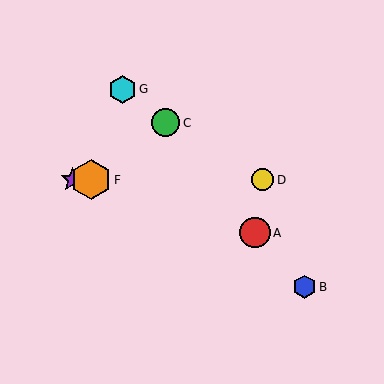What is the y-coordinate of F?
Object F is at y≈180.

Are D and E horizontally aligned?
Yes, both are at y≈180.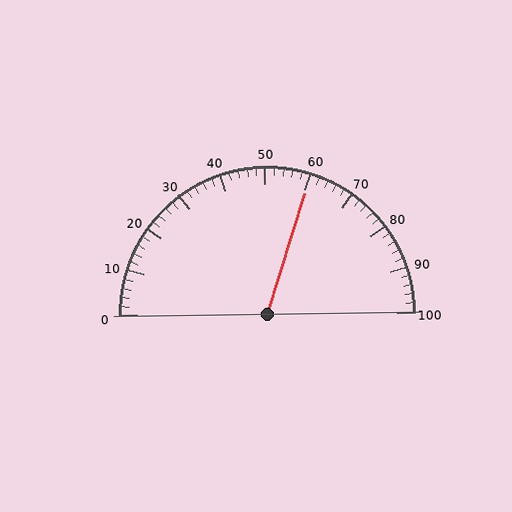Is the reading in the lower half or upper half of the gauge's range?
The reading is in the upper half of the range (0 to 100).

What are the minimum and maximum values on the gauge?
The gauge ranges from 0 to 100.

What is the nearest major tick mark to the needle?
The nearest major tick mark is 60.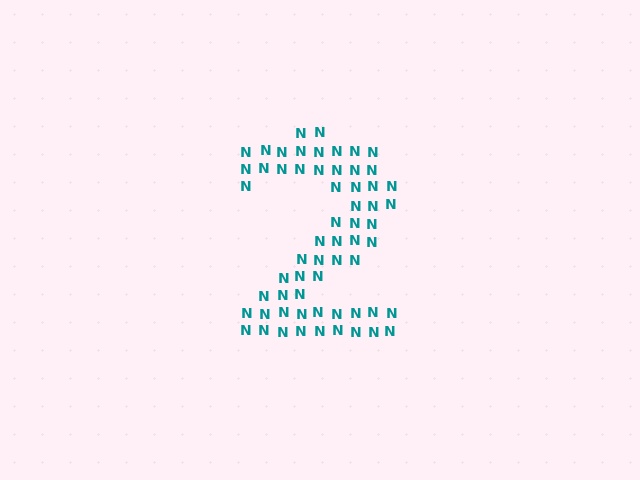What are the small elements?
The small elements are letter N's.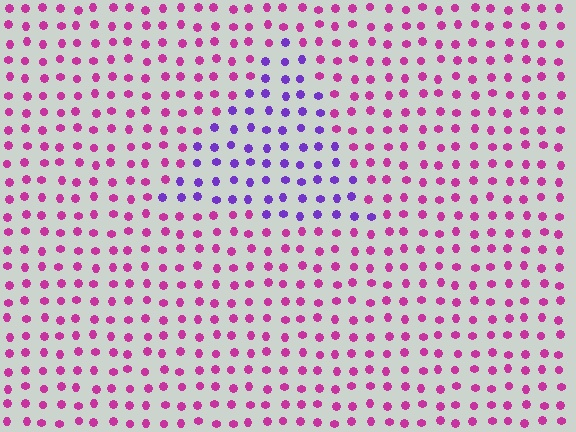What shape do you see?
I see a triangle.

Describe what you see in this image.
The image is filled with small magenta elements in a uniform arrangement. A triangle-shaped region is visible where the elements are tinted to a slightly different hue, forming a subtle color boundary.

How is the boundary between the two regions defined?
The boundary is defined purely by a slight shift in hue (about 51 degrees). Spacing, size, and orientation are identical on both sides.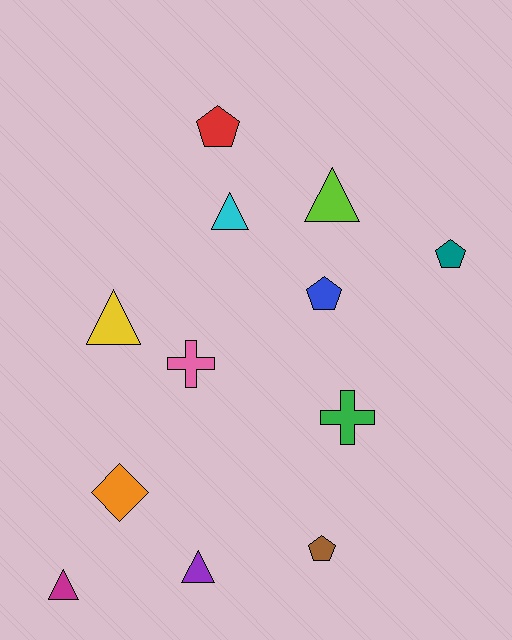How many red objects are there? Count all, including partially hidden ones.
There is 1 red object.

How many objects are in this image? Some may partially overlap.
There are 12 objects.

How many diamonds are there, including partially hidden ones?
There is 1 diamond.